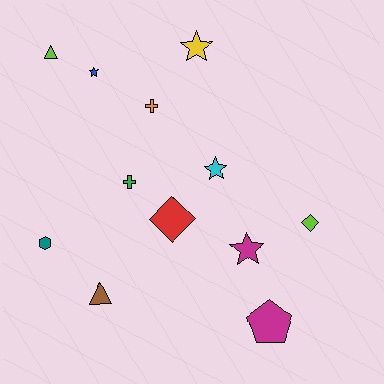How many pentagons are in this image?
There is 1 pentagon.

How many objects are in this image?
There are 12 objects.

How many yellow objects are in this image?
There is 1 yellow object.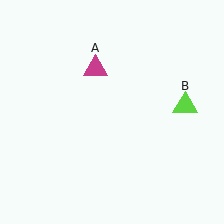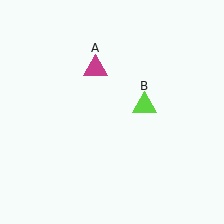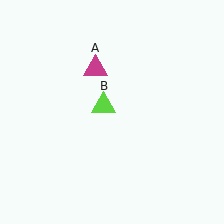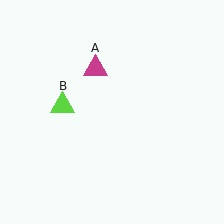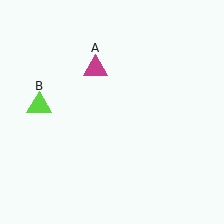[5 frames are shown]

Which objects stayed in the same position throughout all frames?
Magenta triangle (object A) remained stationary.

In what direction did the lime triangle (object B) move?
The lime triangle (object B) moved left.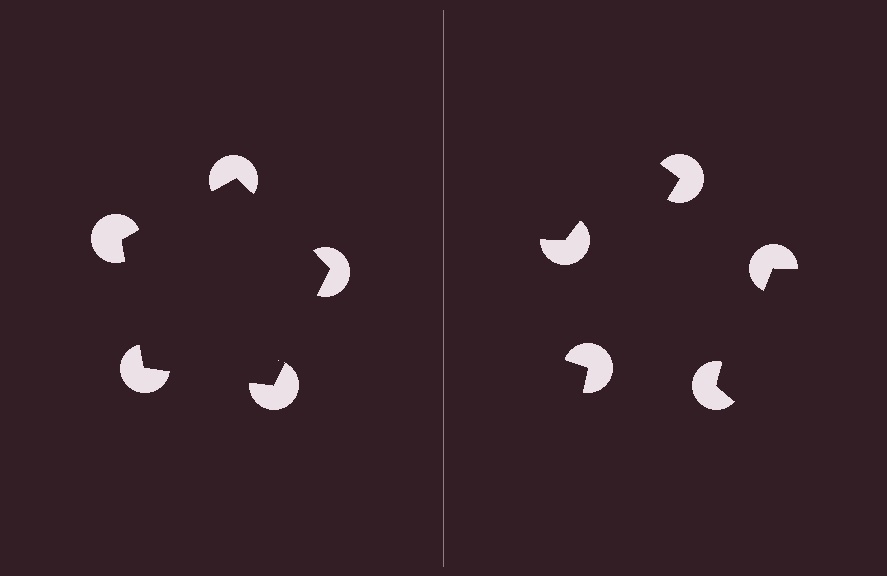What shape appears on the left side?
An illusory pentagon.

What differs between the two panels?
The pac-man discs are positioned identically on both sides; only the wedge orientations differ. On the left they align to a pentagon; on the right they are misaligned.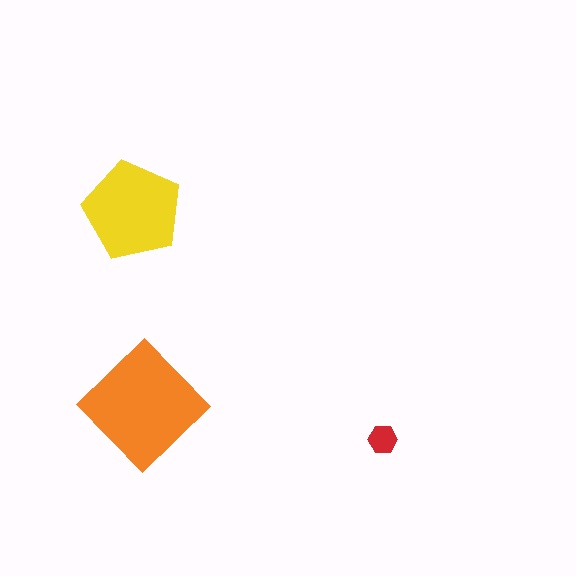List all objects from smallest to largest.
The red hexagon, the yellow pentagon, the orange diamond.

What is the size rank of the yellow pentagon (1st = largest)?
2nd.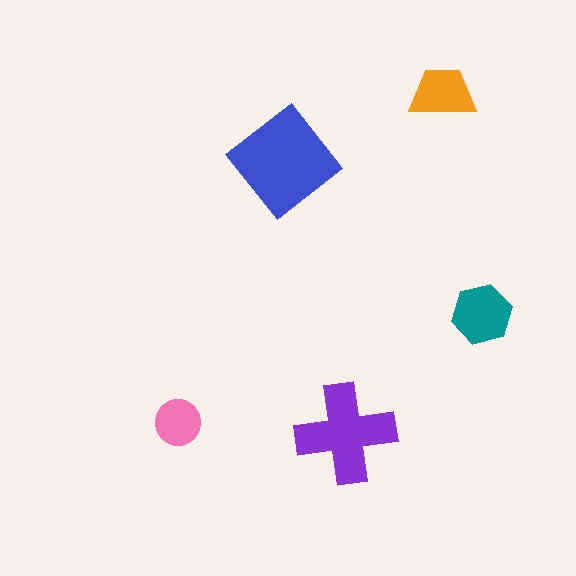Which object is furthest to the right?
The teal hexagon is rightmost.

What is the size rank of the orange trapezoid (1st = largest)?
4th.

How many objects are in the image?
There are 5 objects in the image.